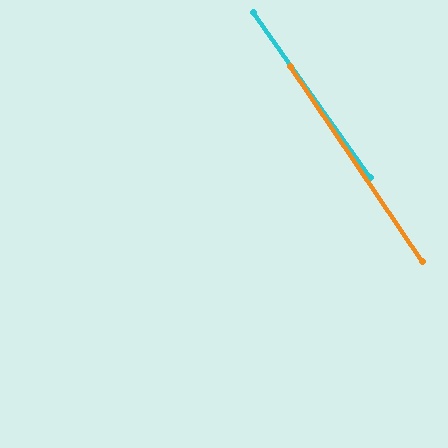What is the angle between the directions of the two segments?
Approximately 1 degree.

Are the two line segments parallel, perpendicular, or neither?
Parallel — their directions differ by only 1.4°.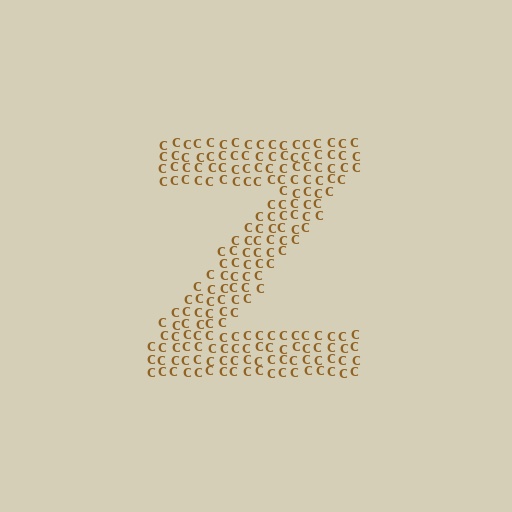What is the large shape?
The large shape is the letter Z.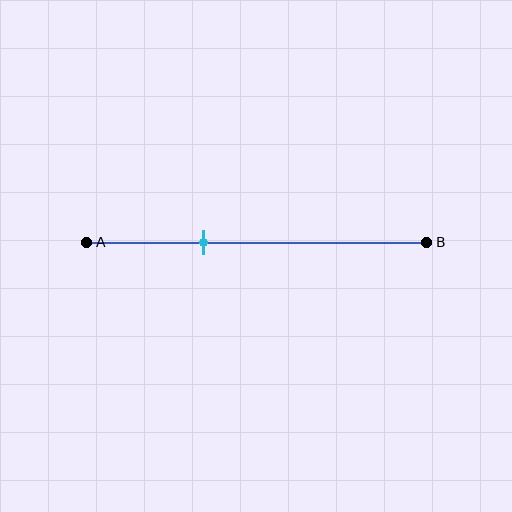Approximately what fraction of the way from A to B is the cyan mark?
The cyan mark is approximately 35% of the way from A to B.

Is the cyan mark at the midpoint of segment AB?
No, the mark is at about 35% from A, not at the 50% midpoint.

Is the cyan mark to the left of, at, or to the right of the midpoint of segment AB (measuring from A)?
The cyan mark is to the left of the midpoint of segment AB.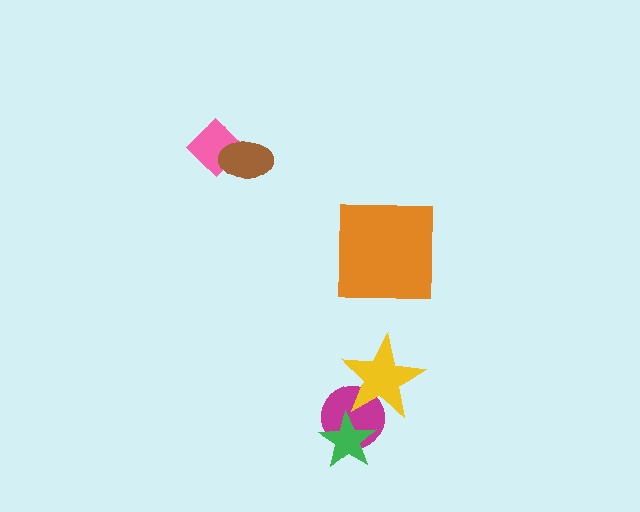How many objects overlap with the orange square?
0 objects overlap with the orange square.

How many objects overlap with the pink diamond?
1 object overlaps with the pink diamond.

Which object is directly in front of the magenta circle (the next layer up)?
The green star is directly in front of the magenta circle.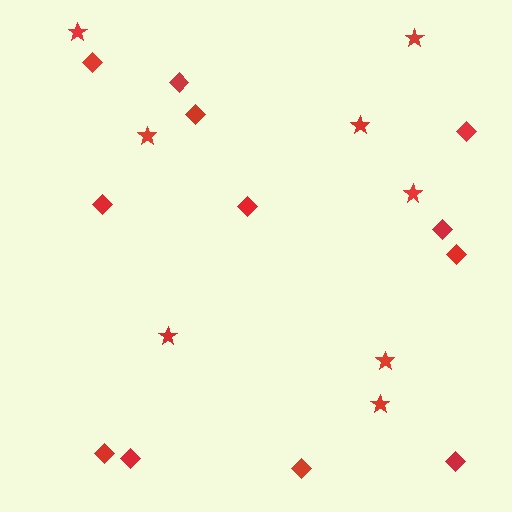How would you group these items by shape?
There are 2 groups: one group of stars (8) and one group of diamonds (12).